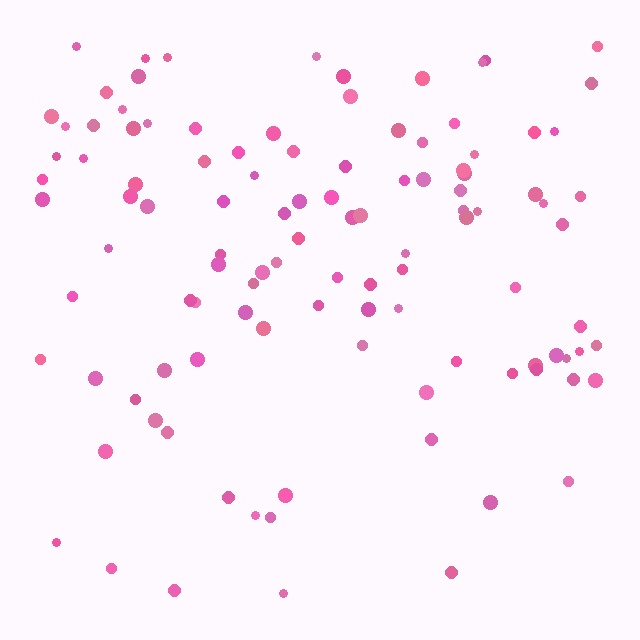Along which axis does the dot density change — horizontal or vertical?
Vertical.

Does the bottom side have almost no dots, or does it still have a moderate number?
Still a moderate number, just noticeably fewer than the top.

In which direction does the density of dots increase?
From bottom to top, with the top side densest.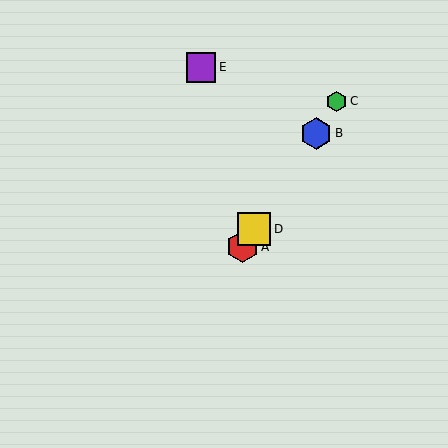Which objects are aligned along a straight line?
Objects A, B, C, D are aligned along a straight line.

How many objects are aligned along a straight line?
4 objects (A, B, C, D) are aligned along a straight line.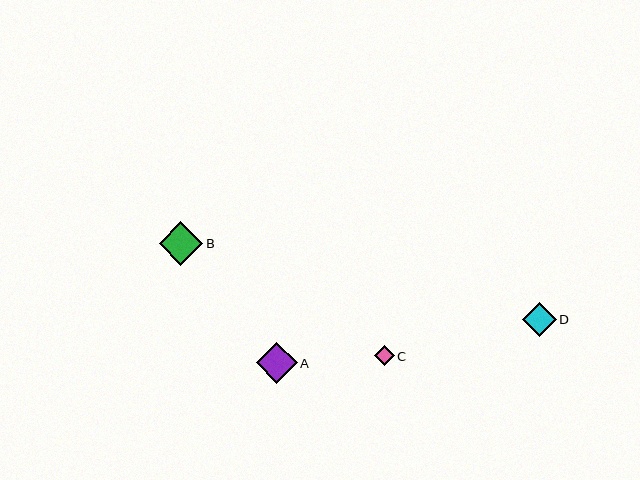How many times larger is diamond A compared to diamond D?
Diamond A is approximately 1.2 times the size of diamond D.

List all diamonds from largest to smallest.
From largest to smallest: B, A, D, C.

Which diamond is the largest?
Diamond B is the largest with a size of approximately 44 pixels.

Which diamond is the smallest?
Diamond C is the smallest with a size of approximately 20 pixels.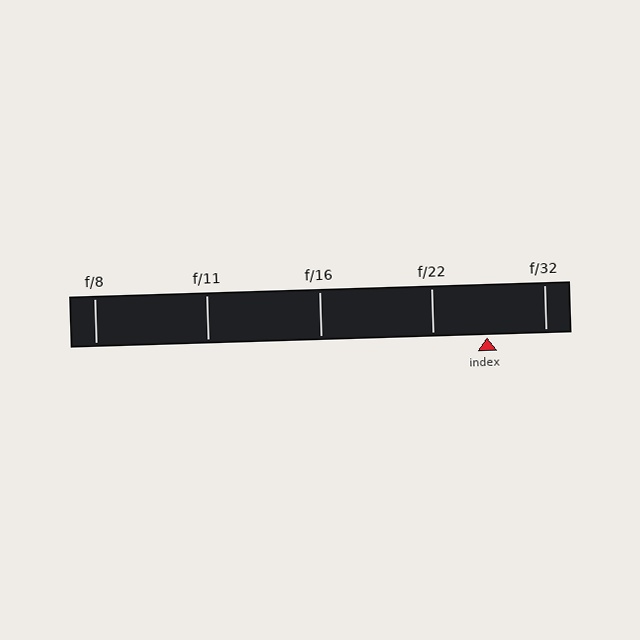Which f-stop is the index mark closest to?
The index mark is closest to f/22.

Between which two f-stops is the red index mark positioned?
The index mark is between f/22 and f/32.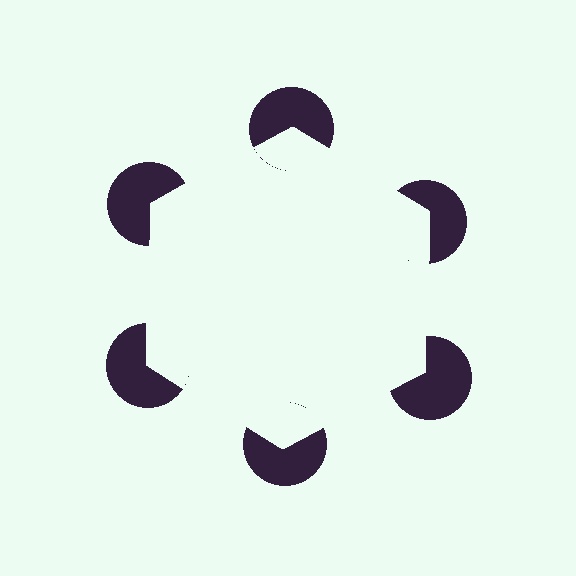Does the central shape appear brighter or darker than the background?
It typically appears slightly brighter than the background, even though no actual brightness change is drawn.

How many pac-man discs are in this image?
There are 6 — one at each vertex of the illusory hexagon.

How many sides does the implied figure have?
6 sides.